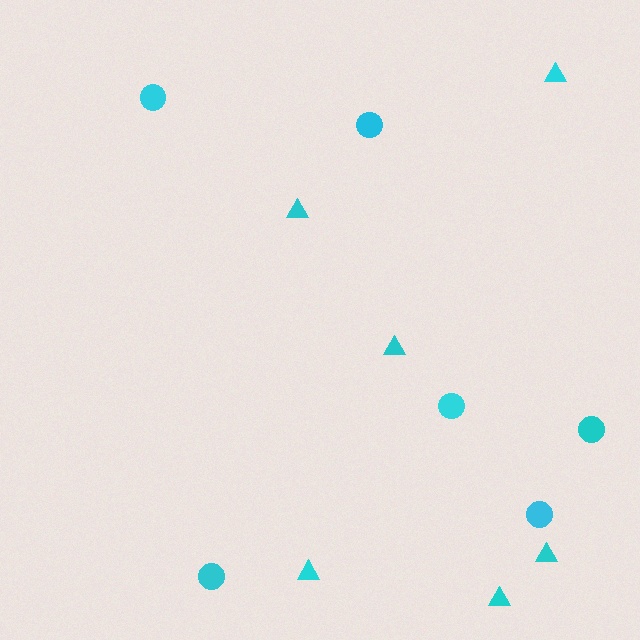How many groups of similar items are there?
There are 2 groups: one group of circles (6) and one group of triangles (6).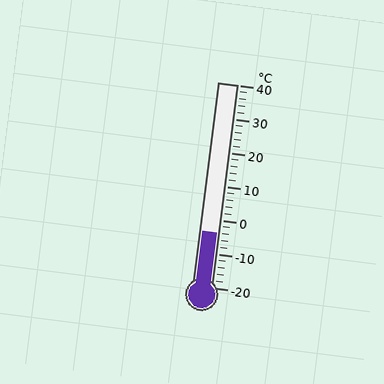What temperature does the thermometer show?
The thermometer shows approximately -4°C.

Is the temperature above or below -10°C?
The temperature is above -10°C.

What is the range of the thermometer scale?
The thermometer scale ranges from -20°C to 40°C.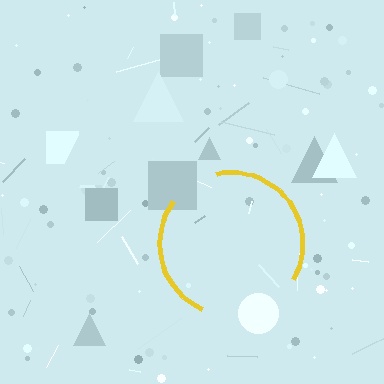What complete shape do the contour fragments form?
The contour fragments form a circle.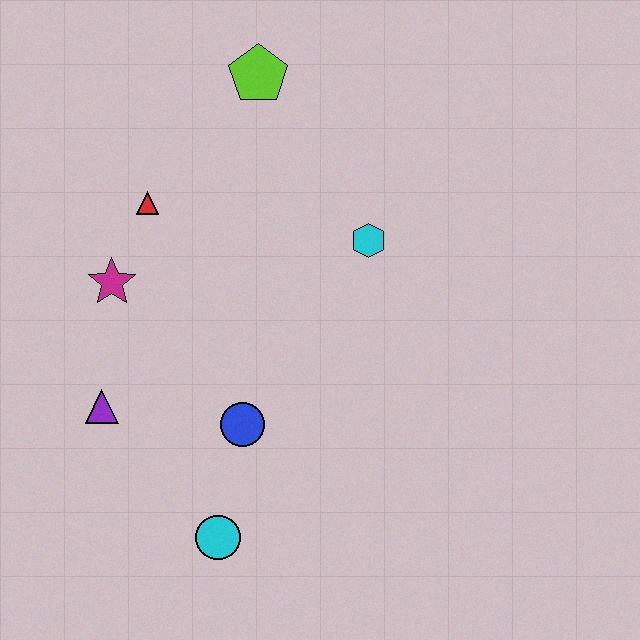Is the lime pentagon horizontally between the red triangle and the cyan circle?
No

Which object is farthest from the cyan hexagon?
The cyan circle is farthest from the cyan hexagon.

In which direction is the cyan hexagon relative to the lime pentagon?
The cyan hexagon is below the lime pentagon.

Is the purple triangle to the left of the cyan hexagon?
Yes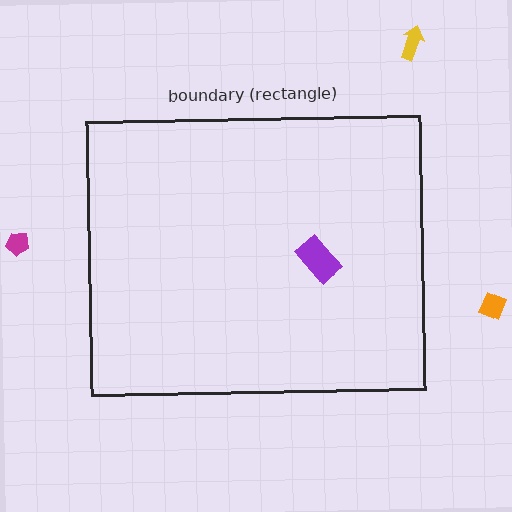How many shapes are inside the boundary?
1 inside, 3 outside.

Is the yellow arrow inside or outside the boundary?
Outside.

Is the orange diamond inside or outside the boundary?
Outside.